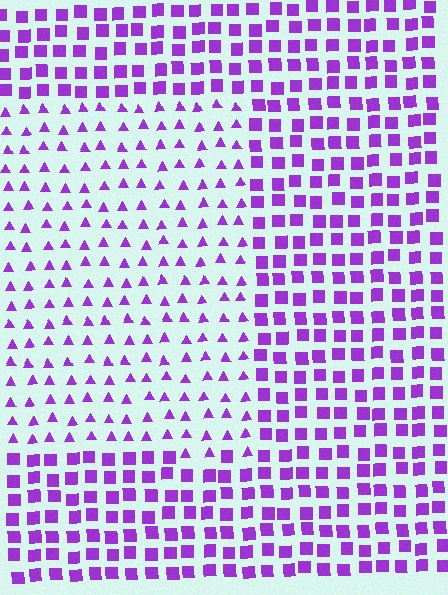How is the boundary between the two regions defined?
The boundary is defined by a change in element shape: triangles inside vs. squares outside. All elements share the same color and spacing.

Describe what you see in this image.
The image is filled with small purple elements arranged in a uniform grid. A rectangle-shaped region contains triangles, while the surrounding area contains squares. The boundary is defined purely by the change in element shape.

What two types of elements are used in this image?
The image uses triangles inside the rectangle region and squares outside it.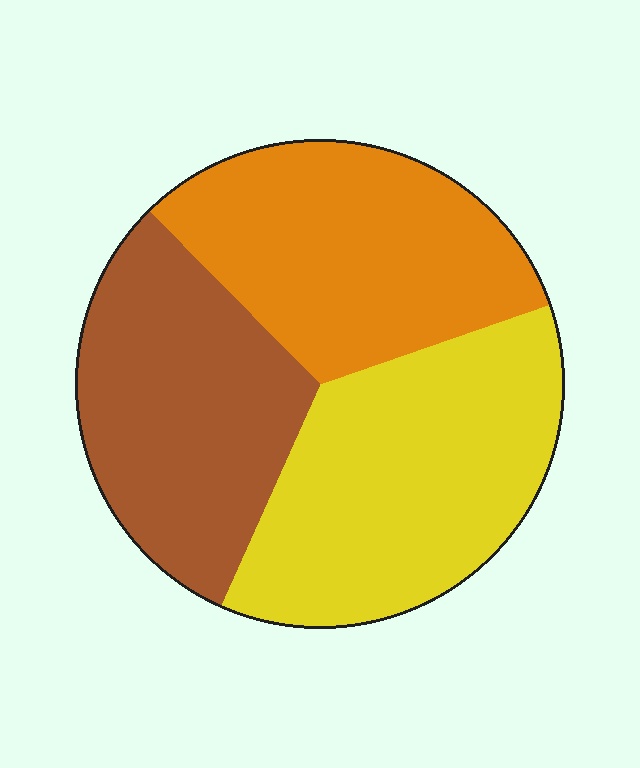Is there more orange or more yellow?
Yellow.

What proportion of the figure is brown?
Brown covers 31% of the figure.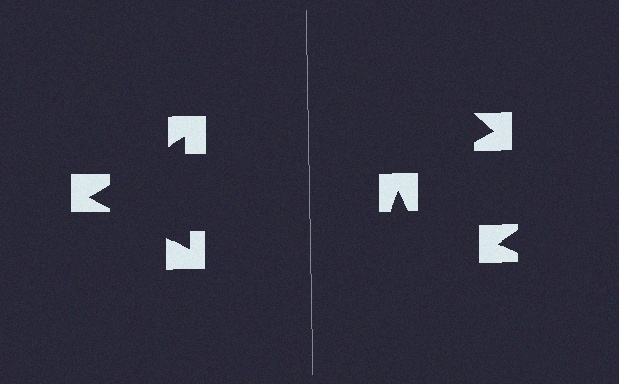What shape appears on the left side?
An illusory triangle.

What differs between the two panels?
The notched squares are positioned identically on both sides; only the wedge orientations differ. On the left they align to a triangle; on the right they are misaligned.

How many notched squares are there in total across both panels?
6 — 3 on each side.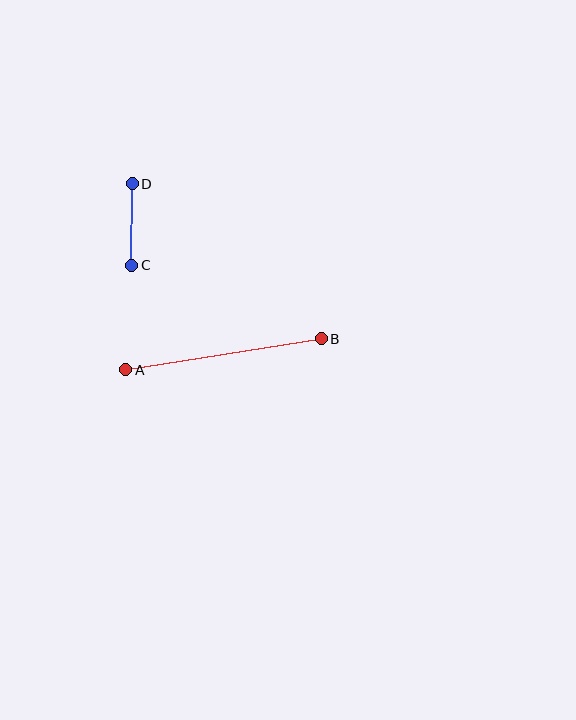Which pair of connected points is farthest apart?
Points A and B are farthest apart.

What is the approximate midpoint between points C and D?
The midpoint is at approximately (132, 224) pixels.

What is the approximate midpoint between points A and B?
The midpoint is at approximately (223, 354) pixels.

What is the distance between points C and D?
The distance is approximately 81 pixels.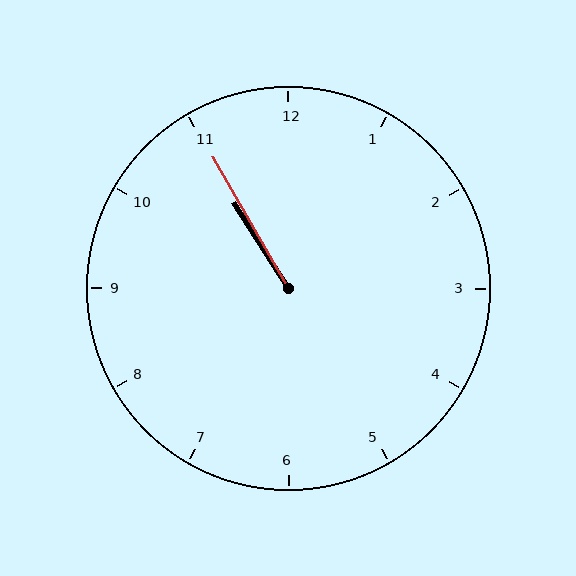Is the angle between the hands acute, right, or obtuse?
It is acute.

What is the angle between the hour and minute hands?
Approximately 2 degrees.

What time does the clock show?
10:55.